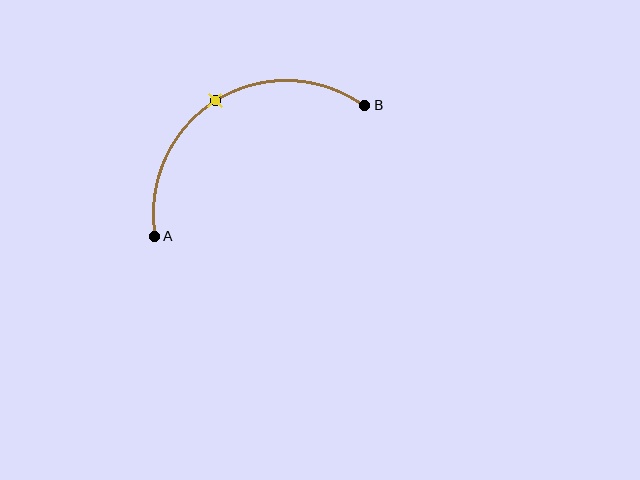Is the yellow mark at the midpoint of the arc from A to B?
Yes. The yellow mark lies on the arc at equal arc-length from both A and B — it is the arc midpoint.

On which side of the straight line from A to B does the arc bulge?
The arc bulges above the straight line connecting A and B.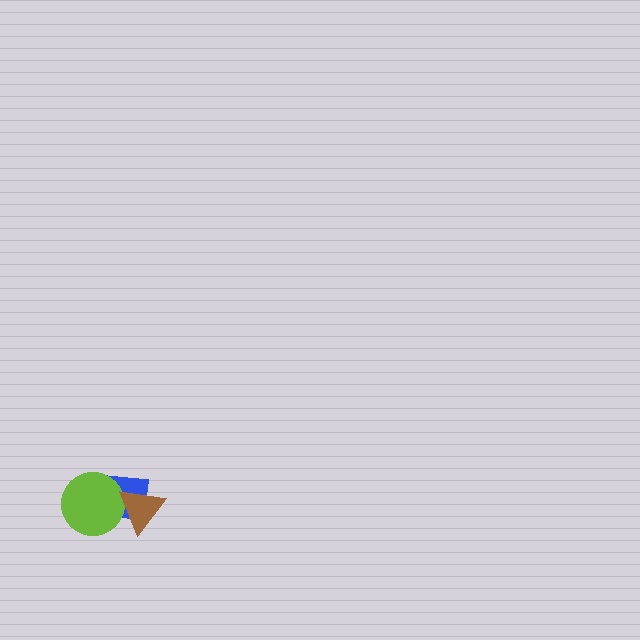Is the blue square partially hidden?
Yes, it is partially covered by another shape.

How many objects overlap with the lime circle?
2 objects overlap with the lime circle.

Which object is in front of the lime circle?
The brown triangle is in front of the lime circle.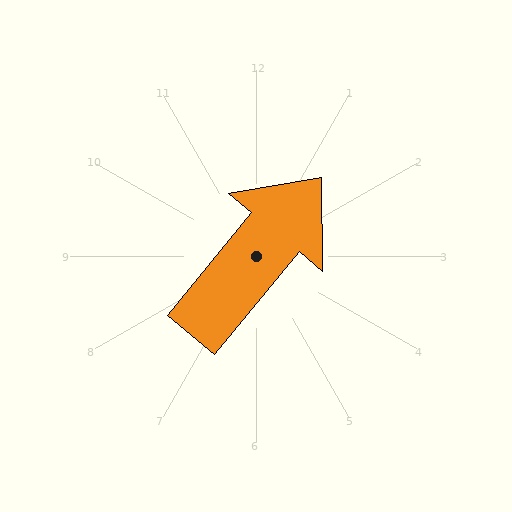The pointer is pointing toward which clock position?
Roughly 1 o'clock.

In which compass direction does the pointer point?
Northeast.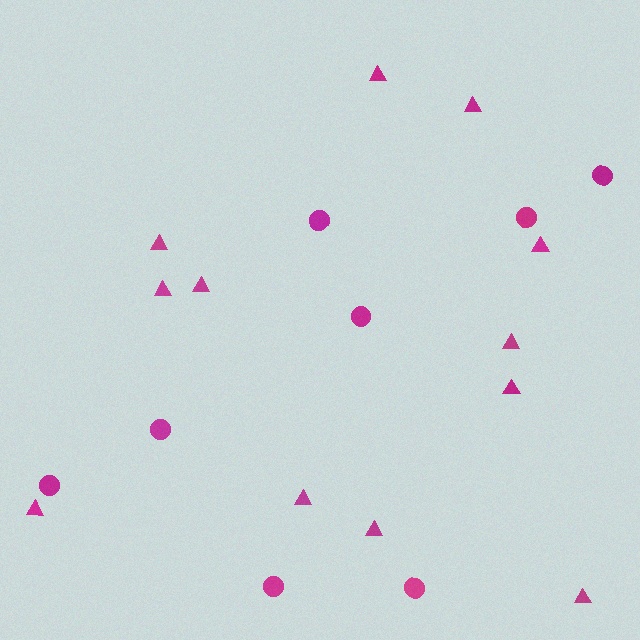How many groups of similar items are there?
There are 2 groups: one group of triangles (12) and one group of circles (8).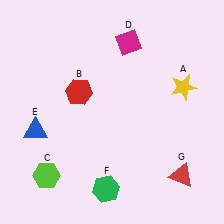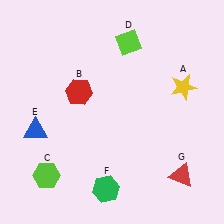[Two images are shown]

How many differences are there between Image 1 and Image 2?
There is 1 difference between the two images.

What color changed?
The diamond (D) changed from magenta in Image 1 to lime in Image 2.